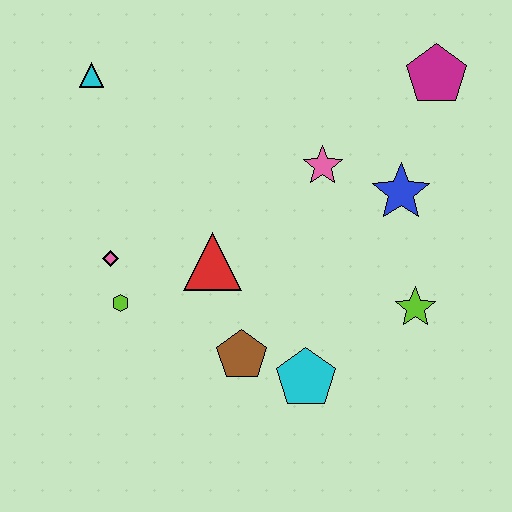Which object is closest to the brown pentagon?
The cyan pentagon is closest to the brown pentagon.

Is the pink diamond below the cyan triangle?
Yes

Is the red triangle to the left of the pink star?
Yes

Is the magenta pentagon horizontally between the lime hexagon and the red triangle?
No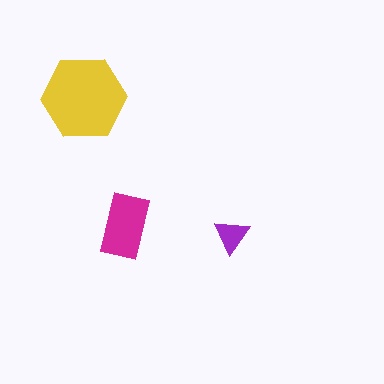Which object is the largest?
The yellow hexagon.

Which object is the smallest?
The purple triangle.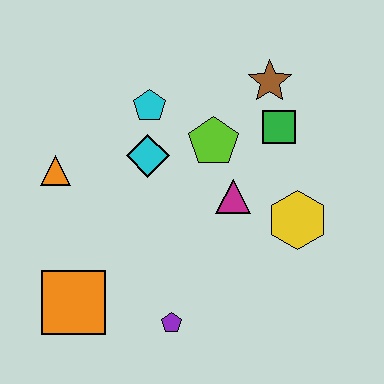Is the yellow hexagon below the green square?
Yes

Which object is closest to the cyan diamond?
The cyan pentagon is closest to the cyan diamond.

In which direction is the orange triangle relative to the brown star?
The orange triangle is to the left of the brown star.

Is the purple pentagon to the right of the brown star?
No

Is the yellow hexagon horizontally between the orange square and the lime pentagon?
No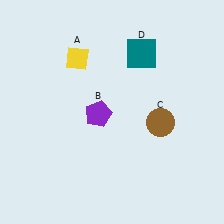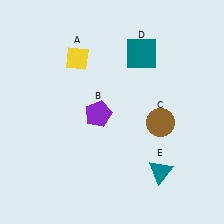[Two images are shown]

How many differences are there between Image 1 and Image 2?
There is 1 difference between the two images.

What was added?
A teal triangle (E) was added in Image 2.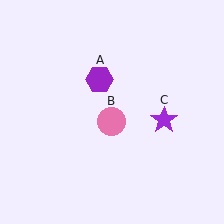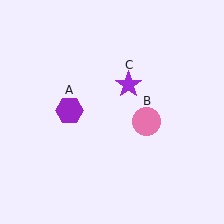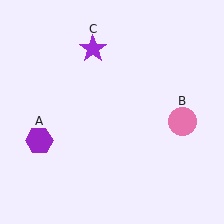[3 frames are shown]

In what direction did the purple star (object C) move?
The purple star (object C) moved up and to the left.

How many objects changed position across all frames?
3 objects changed position: purple hexagon (object A), pink circle (object B), purple star (object C).